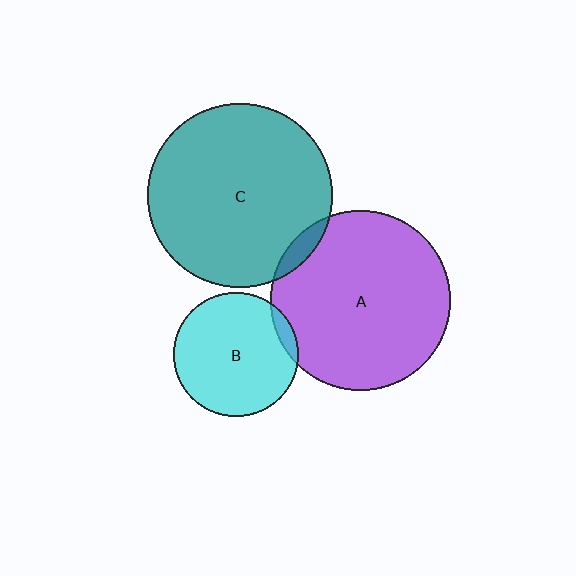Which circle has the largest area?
Circle C (teal).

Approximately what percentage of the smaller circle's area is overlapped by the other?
Approximately 5%.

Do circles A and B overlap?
Yes.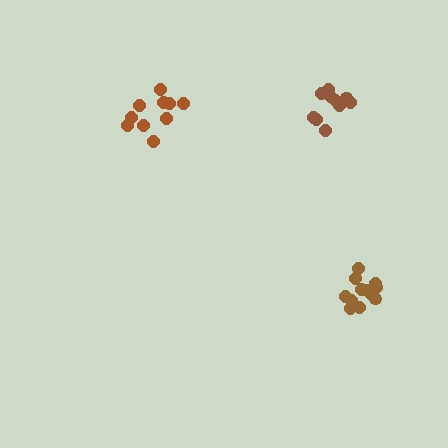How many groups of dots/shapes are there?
There are 3 groups.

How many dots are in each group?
Group 1: 10 dots, Group 2: 12 dots, Group 3: 10 dots (32 total).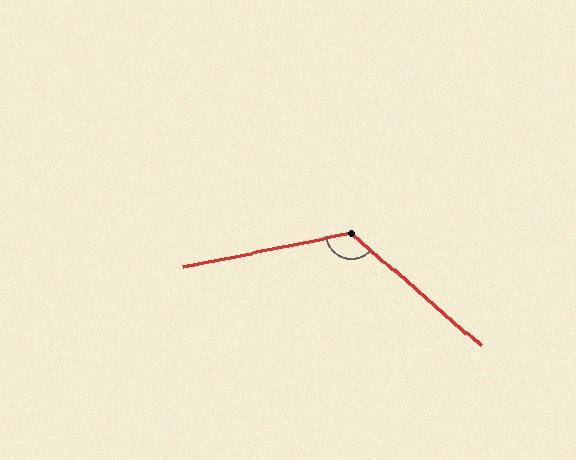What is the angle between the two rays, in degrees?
Approximately 128 degrees.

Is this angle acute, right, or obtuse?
It is obtuse.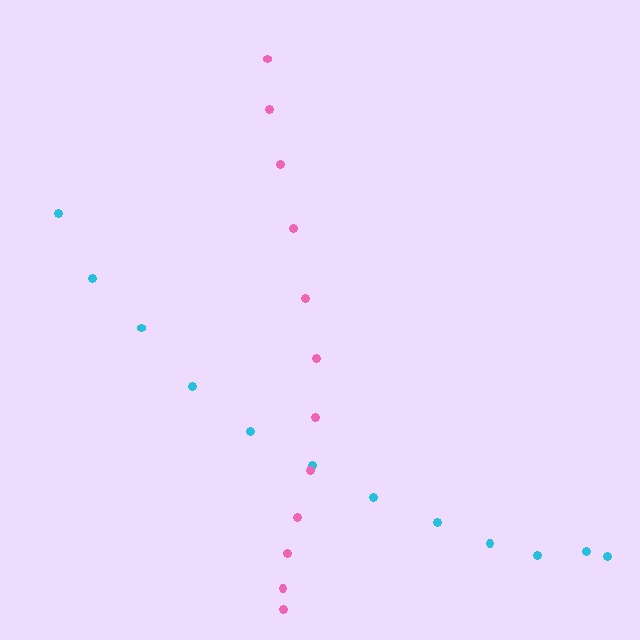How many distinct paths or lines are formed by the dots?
There are 2 distinct paths.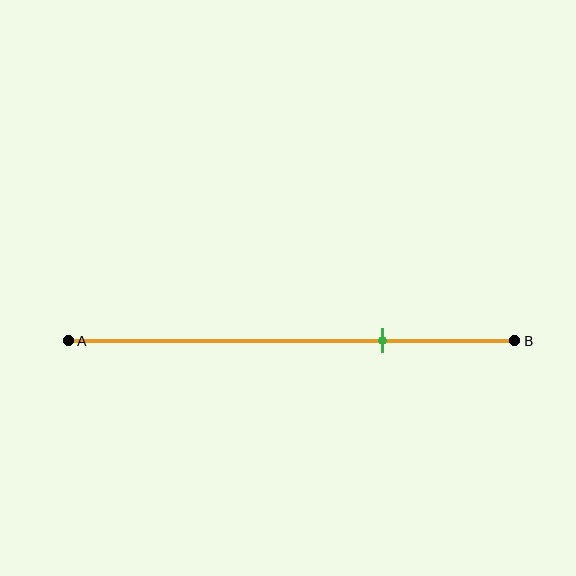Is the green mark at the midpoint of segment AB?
No, the mark is at about 70% from A, not at the 50% midpoint.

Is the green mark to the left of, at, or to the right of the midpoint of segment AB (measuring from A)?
The green mark is to the right of the midpoint of segment AB.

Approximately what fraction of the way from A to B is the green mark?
The green mark is approximately 70% of the way from A to B.